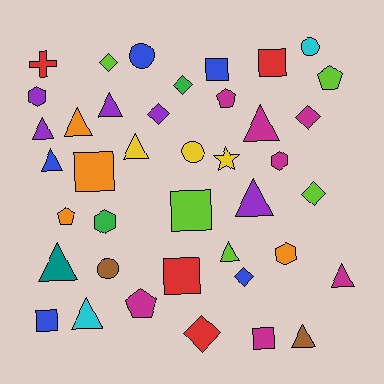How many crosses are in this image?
There is 1 cross.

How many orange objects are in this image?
There are 4 orange objects.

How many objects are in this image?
There are 40 objects.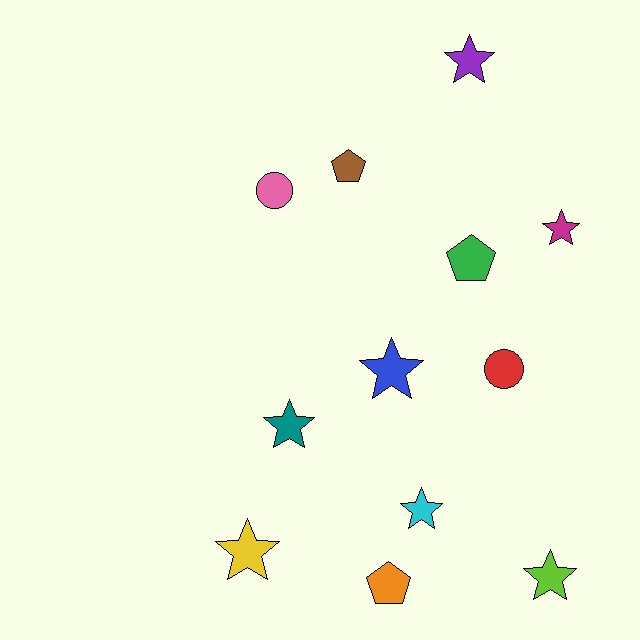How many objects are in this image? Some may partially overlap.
There are 12 objects.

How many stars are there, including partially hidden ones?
There are 7 stars.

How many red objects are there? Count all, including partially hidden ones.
There is 1 red object.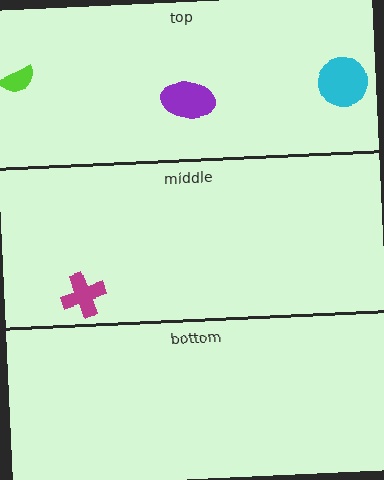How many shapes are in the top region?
3.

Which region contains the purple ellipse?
The top region.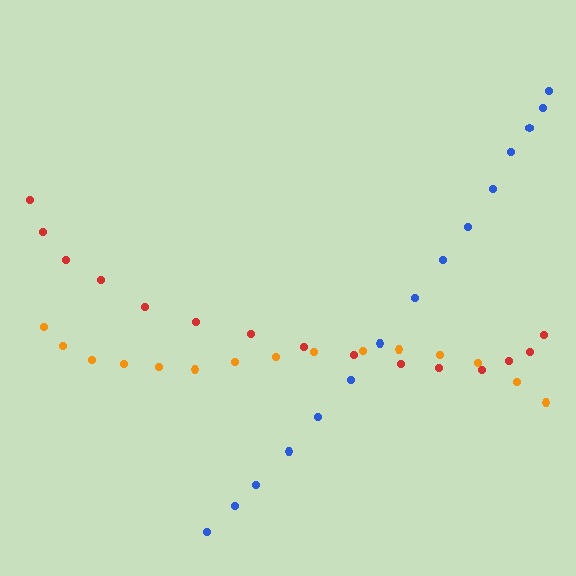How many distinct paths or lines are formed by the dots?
There are 3 distinct paths.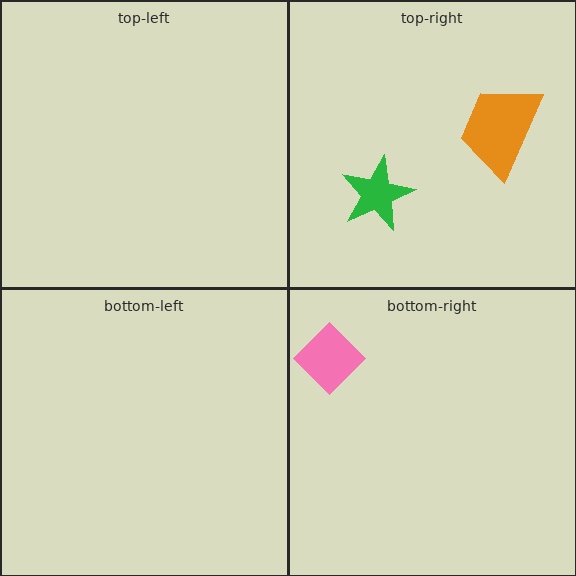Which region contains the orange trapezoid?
The top-right region.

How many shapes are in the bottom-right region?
1.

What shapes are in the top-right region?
The green star, the orange trapezoid.